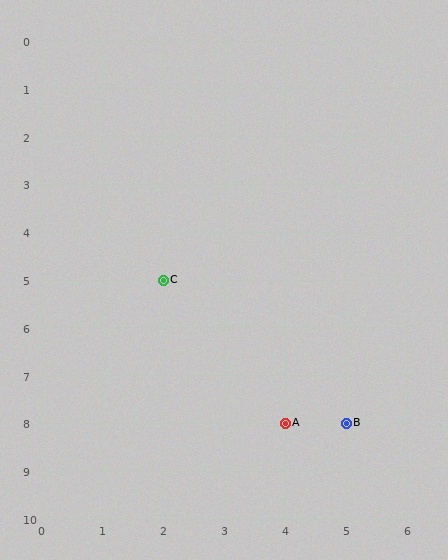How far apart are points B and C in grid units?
Points B and C are 3 columns and 3 rows apart (about 4.2 grid units diagonally).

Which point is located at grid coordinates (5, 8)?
Point B is at (5, 8).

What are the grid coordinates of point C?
Point C is at grid coordinates (2, 5).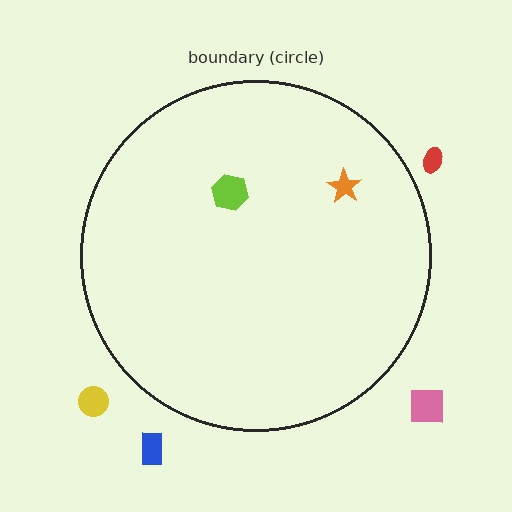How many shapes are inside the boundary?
2 inside, 4 outside.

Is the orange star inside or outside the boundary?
Inside.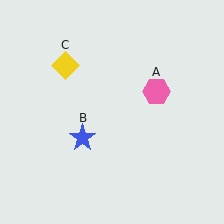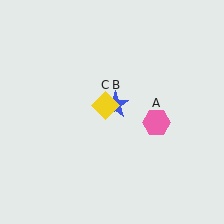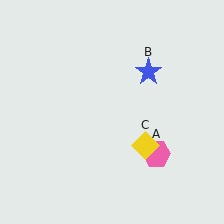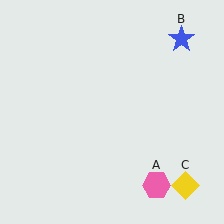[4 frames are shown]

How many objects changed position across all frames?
3 objects changed position: pink hexagon (object A), blue star (object B), yellow diamond (object C).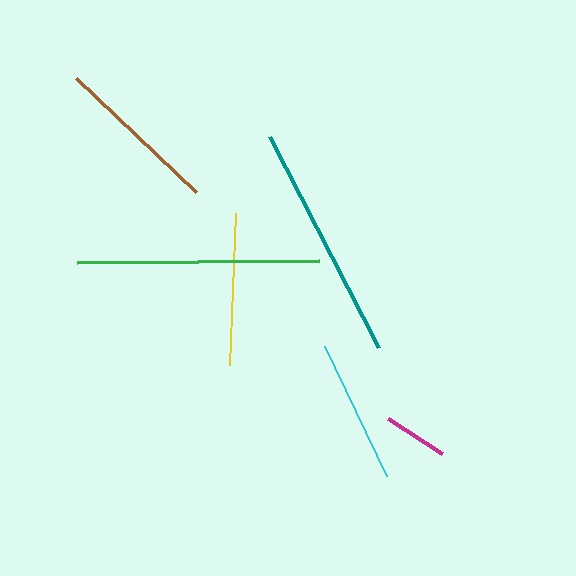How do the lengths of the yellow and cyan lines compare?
The yellow and cyan lines are approximately the same length.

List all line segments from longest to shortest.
From longest to shortest: green, teal, brown, yellow, cyan, magenta.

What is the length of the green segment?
The green segment is approximately 242 pixels long.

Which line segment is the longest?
The green line is the longest at approximately 242 pixels.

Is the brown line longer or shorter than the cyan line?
The brown line is longer than the cyan line.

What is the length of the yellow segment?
The yellow segment is approximately 152 pixels long.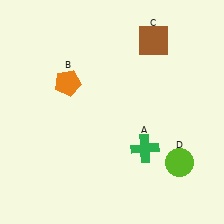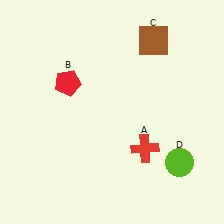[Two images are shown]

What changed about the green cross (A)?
In Image 1, A is green. In Image 2, it changed to red.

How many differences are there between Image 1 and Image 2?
There are 2 differences between the two images.